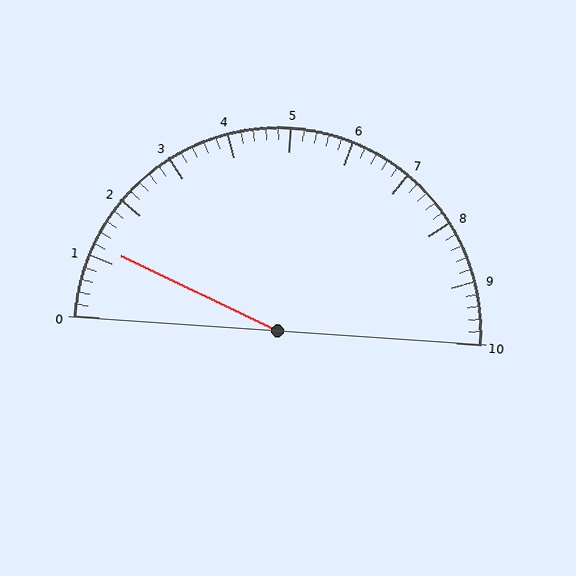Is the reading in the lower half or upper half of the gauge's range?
The reading is in the lower half of the range (0 to 10).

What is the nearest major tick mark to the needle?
The nearest major tick mark is 1.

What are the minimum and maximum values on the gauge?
The gauge ranges from 0 to 10.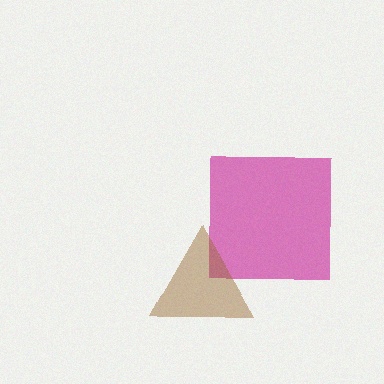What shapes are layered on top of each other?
The layered shapes are: a magenta square, a brown triangle.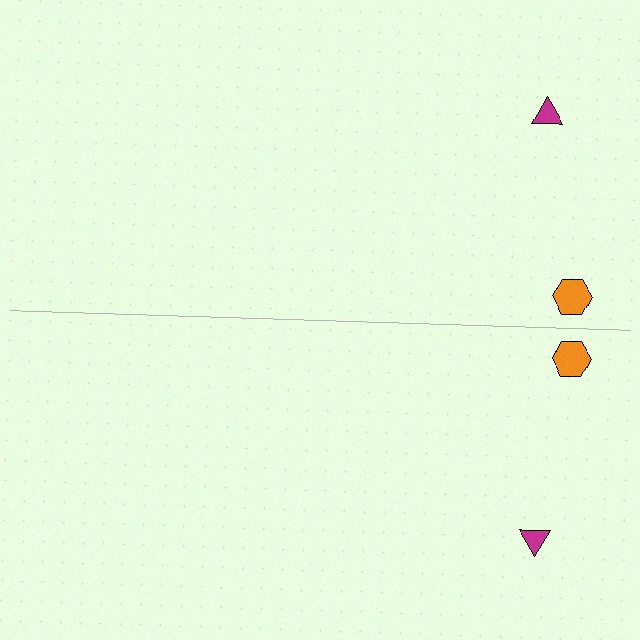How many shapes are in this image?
There are 4 shapes in this image.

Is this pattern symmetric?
Yes, this pattern has bilateral (reflection) symmetry.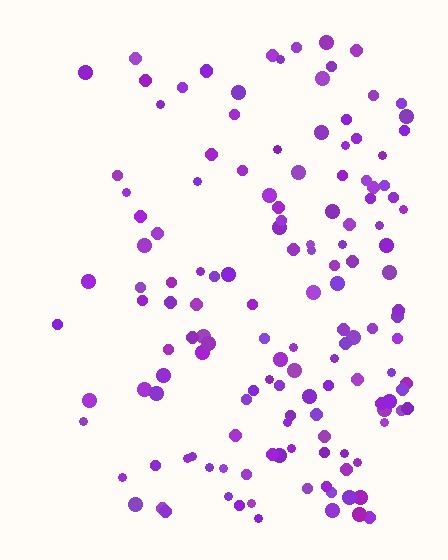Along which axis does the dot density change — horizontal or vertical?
Horizontal.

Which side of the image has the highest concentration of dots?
The right.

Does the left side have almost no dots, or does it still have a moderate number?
Still a moderate number, just noticeably fewer than the right.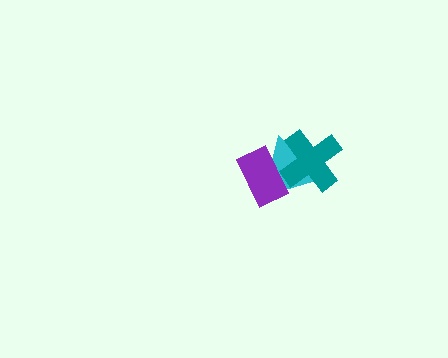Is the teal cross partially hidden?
No, no other shape covers it.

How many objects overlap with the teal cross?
2 objects overlap with the teal cross.